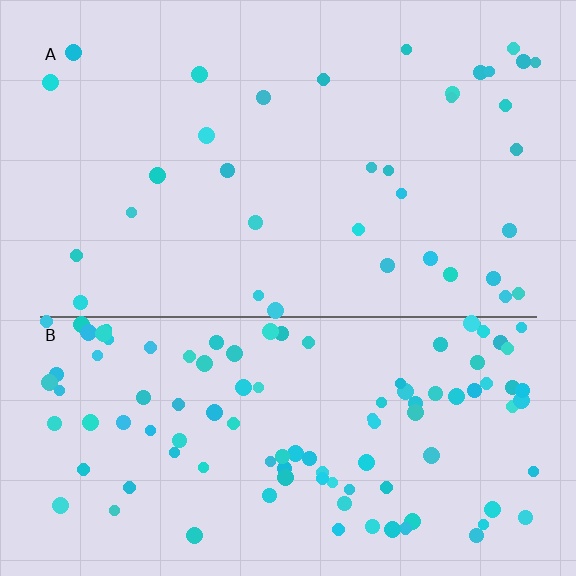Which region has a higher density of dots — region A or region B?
B (the bottom).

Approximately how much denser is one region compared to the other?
Approximately 3.1× — region B over region A.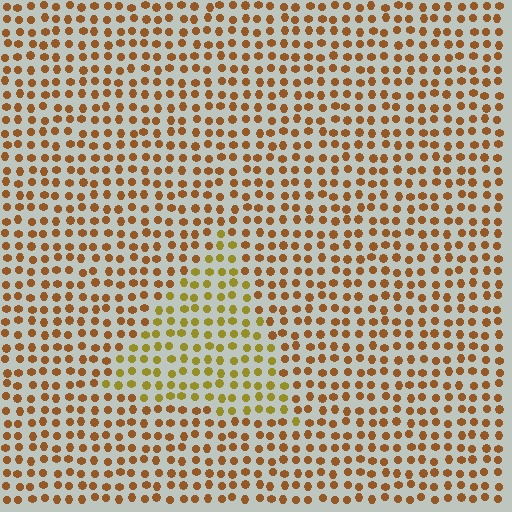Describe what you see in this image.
The image is filled with small brown elements in a uniform arrangement. A triangle-shaped region is visible where the elements are tinted to a slightly different hue, forming a subtle color boundary.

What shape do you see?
I see a triangle.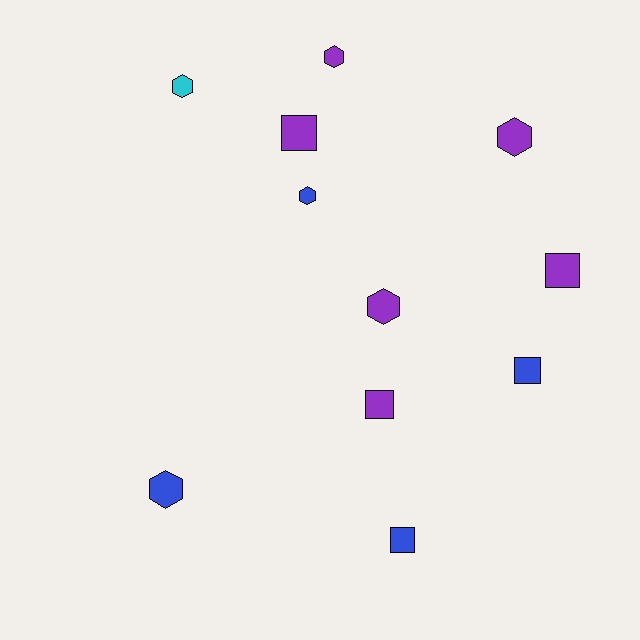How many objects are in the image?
There are 11 objects.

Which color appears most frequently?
Purple, with 6 objects.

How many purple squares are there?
There are 3 purple squares.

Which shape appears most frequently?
Hexagon, with 6 objects.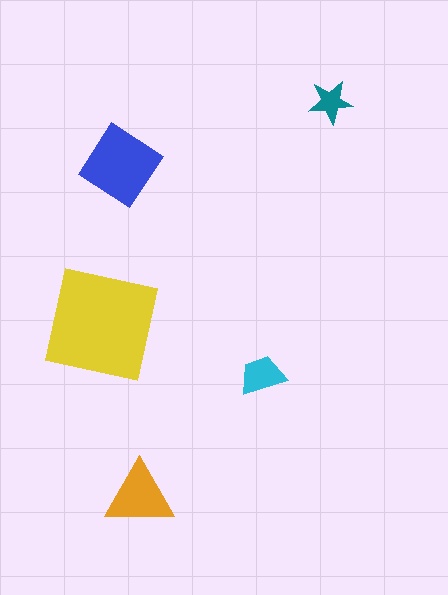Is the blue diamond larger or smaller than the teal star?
Larger.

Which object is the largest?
The yellow square.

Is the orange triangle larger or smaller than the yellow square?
Smaller.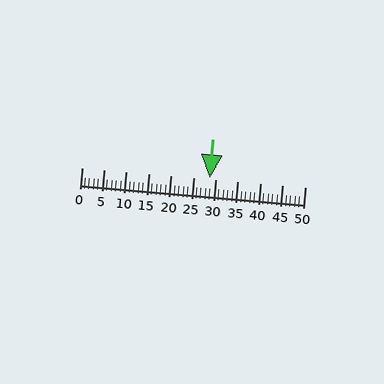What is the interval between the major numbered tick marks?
The major tick marks are spaced 5 units apart.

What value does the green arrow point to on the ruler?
The green arrow points to approximately 29.